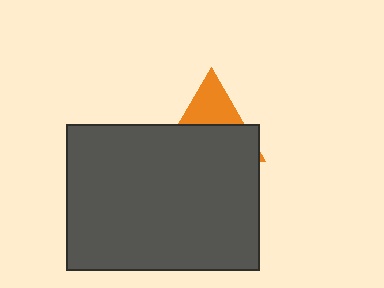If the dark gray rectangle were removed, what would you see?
You would see the complete orange triangle.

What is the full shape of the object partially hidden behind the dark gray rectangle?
The partially hidden object is an orange triangle.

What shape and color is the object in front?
The object in front is a dark gray rectangle.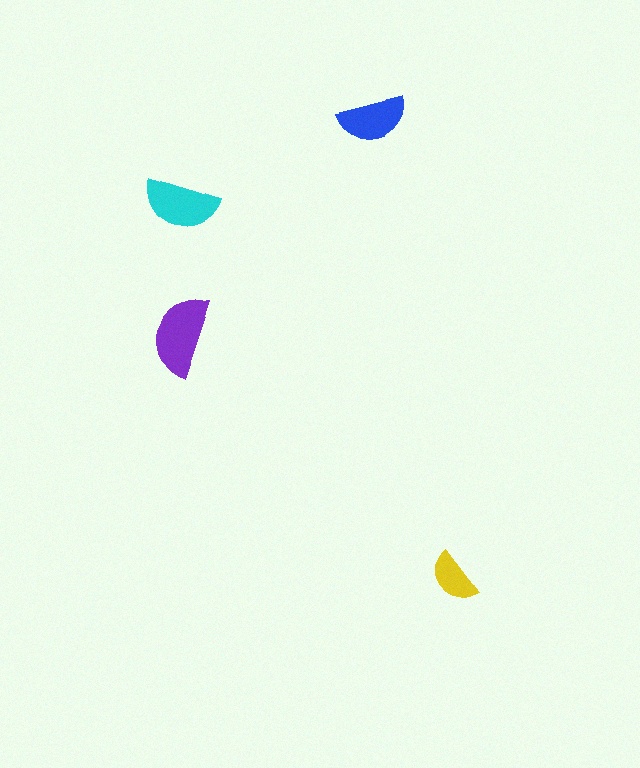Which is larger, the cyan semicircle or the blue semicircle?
The cyan one.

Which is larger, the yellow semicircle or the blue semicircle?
The blue one.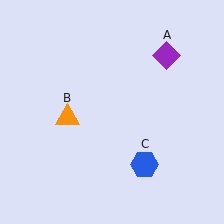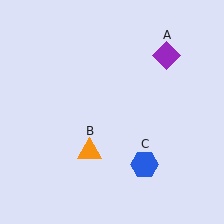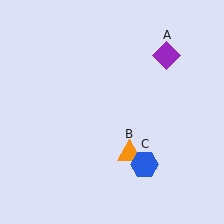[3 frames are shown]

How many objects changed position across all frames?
1 object changed position: orange triangle (object B).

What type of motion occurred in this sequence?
The orange triangle (object B) rotated counterclockwise around the center of the scene.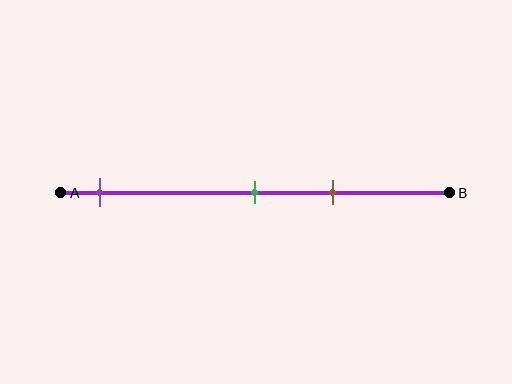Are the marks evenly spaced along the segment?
No, the marks are not evenly spaced.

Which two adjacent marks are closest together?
The green and brown marks are the closest adjacent pair.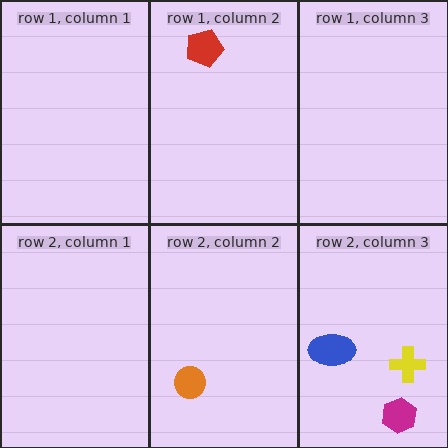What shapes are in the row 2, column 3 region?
The yellow cross, the blue ellipse, the magenta hexagon.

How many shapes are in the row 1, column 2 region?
1.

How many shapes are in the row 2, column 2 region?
1.